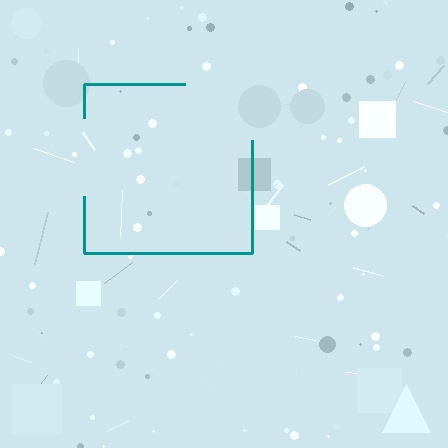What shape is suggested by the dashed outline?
The dashed outline suggests a square.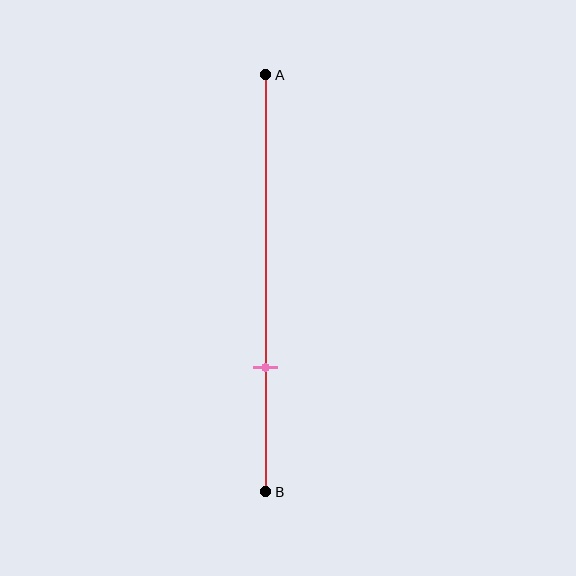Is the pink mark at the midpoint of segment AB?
No, the mark is at about 70% from A, not at the 50% midpoint.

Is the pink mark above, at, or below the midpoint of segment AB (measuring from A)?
The pink mark is below the midpoint of segment AB.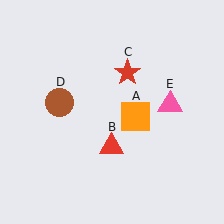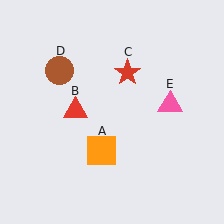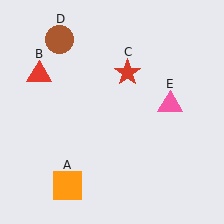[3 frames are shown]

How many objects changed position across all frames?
3 objects changed position: orange square (object A), red triangle (object B), brown circle (object D).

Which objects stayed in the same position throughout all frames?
Red star (object C) and pink triangle (object E) remained stationary.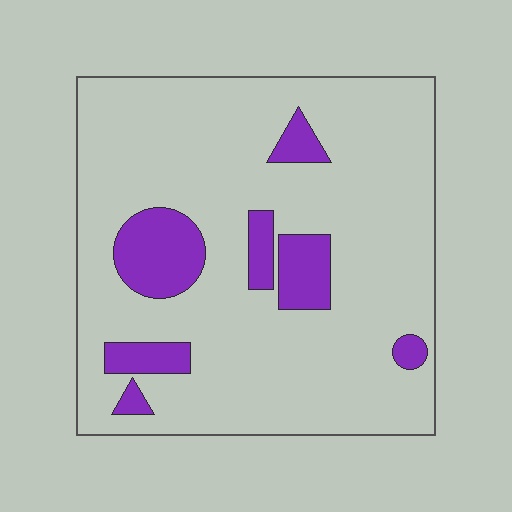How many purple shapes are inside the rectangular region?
7.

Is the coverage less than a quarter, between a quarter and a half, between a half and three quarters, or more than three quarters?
Less than a quarter.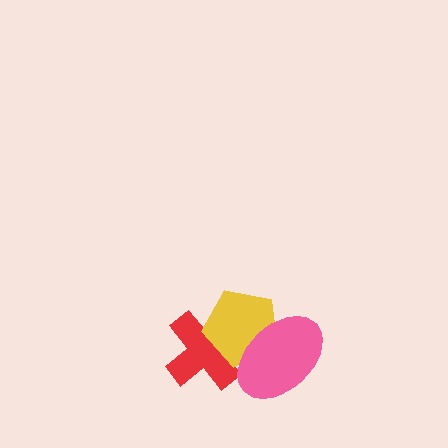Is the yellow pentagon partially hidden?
Yes, it is partially covered by another shape.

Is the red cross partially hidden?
Yes, it is partially covered by another shape.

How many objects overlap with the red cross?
2 objects overlap with the red cross.